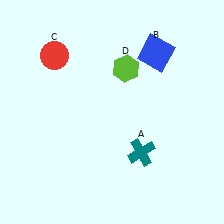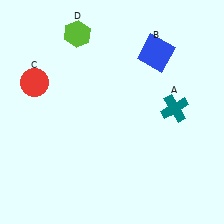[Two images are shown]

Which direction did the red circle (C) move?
The red circle (C) moved down.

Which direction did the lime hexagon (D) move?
The lime hexagon (D) moved left.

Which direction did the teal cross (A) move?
The teal cross (A) moved up.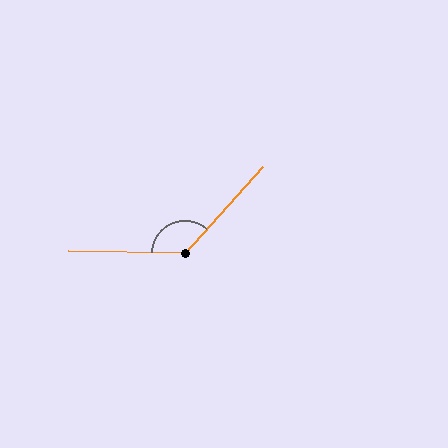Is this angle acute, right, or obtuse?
It is obtuse.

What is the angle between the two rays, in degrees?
Approximately 131 degrees.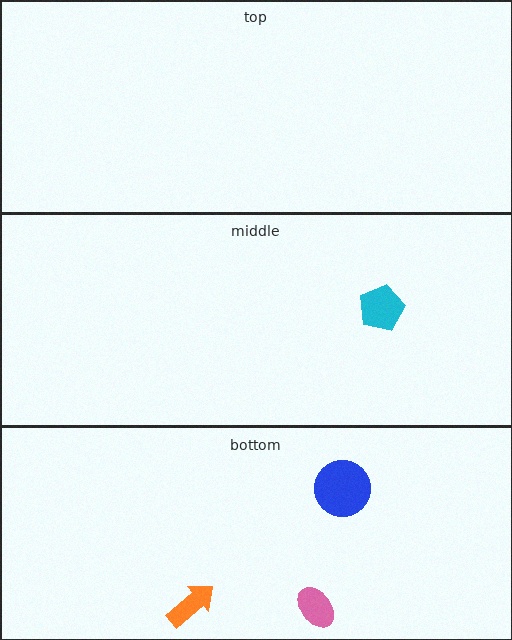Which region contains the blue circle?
The bottom region.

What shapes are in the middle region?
The cyan pentagon.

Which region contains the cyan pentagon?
The middle region.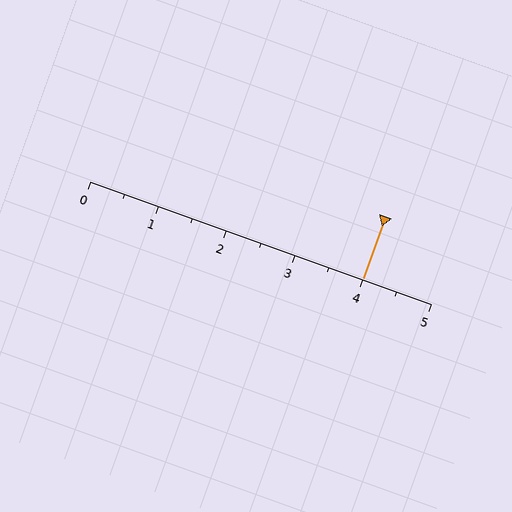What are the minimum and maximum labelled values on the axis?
The axis runs from 0 to 5.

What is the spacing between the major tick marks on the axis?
The major ticks are spaced 1 apart.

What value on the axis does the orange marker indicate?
The marker indicates approximately 4.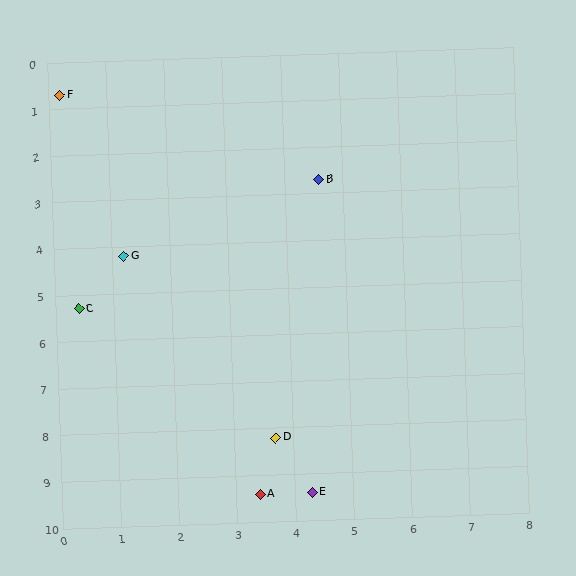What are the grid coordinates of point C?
Point C is at approximately (0.4, 5.3).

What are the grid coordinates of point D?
Point D is at approximately (3.7, 8.2).